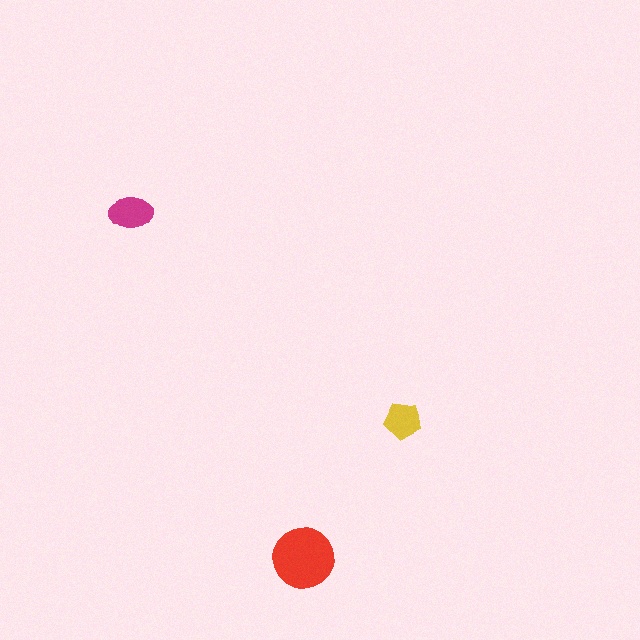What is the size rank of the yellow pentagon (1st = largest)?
3rd.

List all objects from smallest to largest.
The yellow pentagon, the magenta ellipse, the red circle.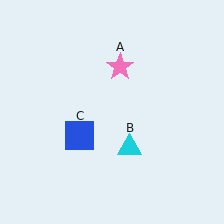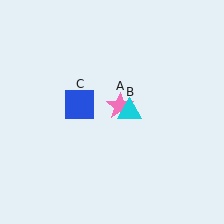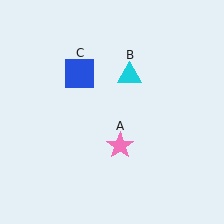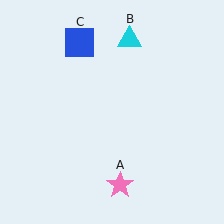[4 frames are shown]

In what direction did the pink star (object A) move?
The pink star (object A) moved down.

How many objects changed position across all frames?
3 objects changed position: pink star (object A), cyan triangle (object B), blue square (object C).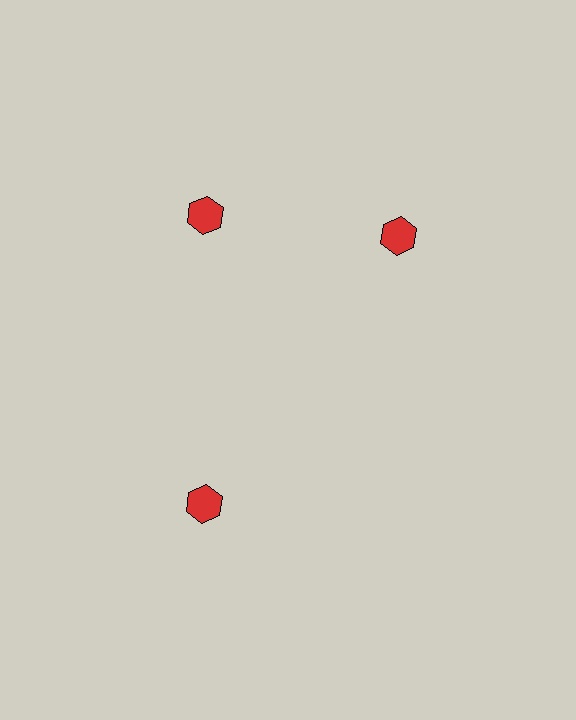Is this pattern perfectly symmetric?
No. The 3 red hexagons are arranged in a ring, but one element near the 3 o'clock position is rotated out of alignment along the ring, breaking the 3-fold rotational symmetry.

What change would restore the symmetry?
The symmetry would be restored by rotating it back into even spacing with its neighbors so that all 3 hexagons sit at equal angles and equal distance from the center.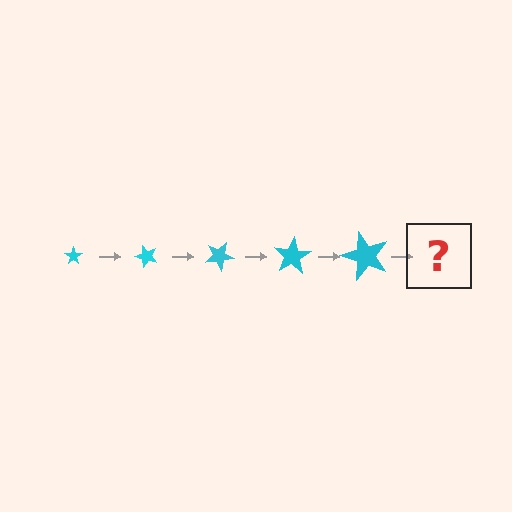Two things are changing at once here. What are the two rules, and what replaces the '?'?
The two rules are that the star grows larger each step and it rotates 50 degrees each step. The '?' should be a star, larger than the previous one and rotated 250 degrees from the start.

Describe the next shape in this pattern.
It should be a star, larger than the previous one and rotated 250 degrees from the start.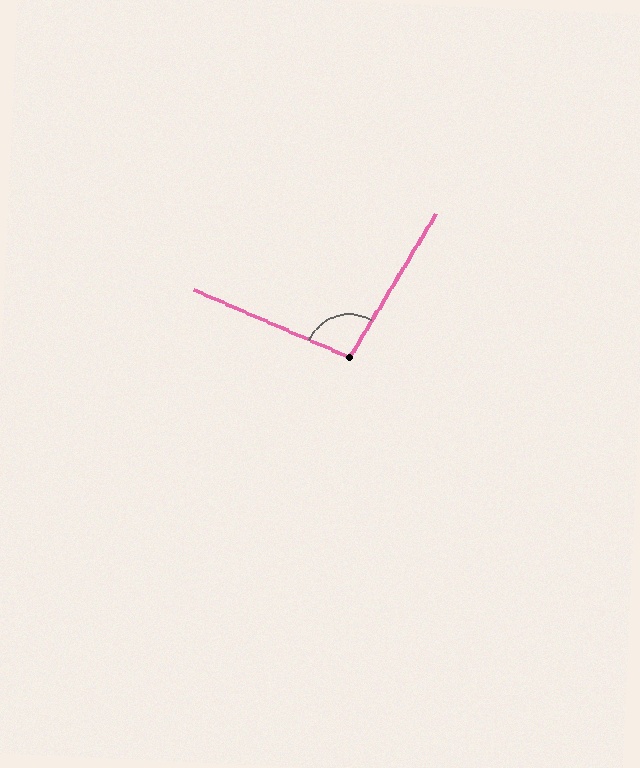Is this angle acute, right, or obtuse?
It is obtuse.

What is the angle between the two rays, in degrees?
Approximately 98 degrees.